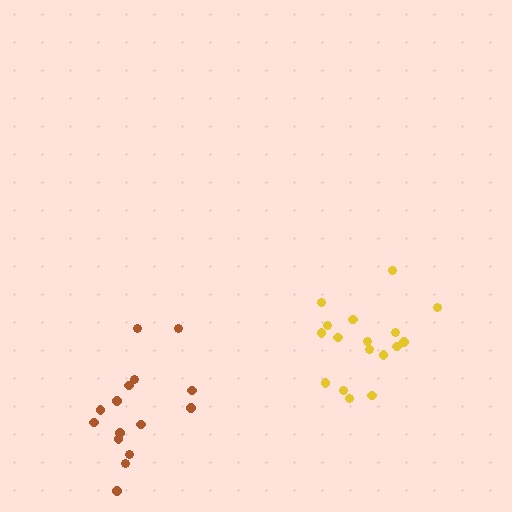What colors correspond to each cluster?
The clusters are colored: yellow, brown.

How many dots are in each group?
Group 1: 17 dots, Group 2: 15 dots (32 total).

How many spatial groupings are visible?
There are 2 spatial groupings.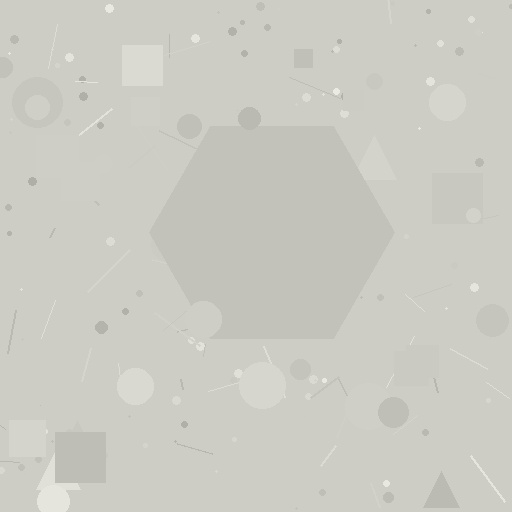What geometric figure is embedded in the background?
A hexagon is embedded in the background.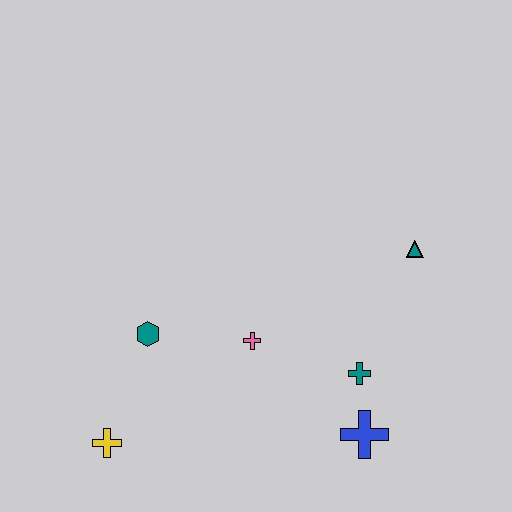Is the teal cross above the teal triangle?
No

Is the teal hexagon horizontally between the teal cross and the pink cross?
No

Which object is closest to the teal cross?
The blue cross is closest to the teal cross.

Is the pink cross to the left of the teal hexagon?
No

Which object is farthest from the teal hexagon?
The teal triangle is farthest from the teal hexagon.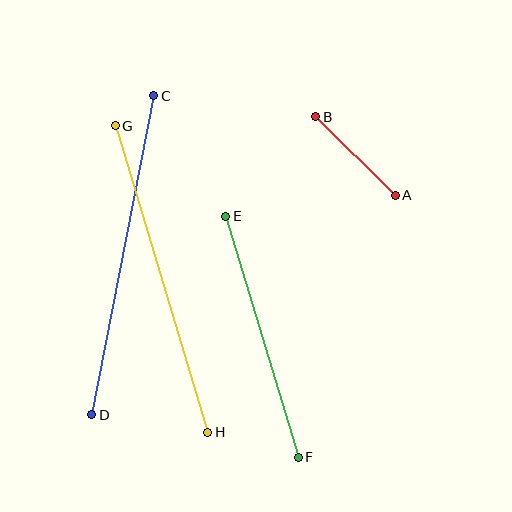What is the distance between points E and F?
The distance is approximately 252 pixels.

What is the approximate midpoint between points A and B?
The midpoint is at approximately (356, 156) pixels.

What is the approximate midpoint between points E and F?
The midpoint is at approximately (262, 337) pixels.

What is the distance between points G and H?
The distance is approximately 320 pixels.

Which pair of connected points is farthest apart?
Points C and D are farthest apart.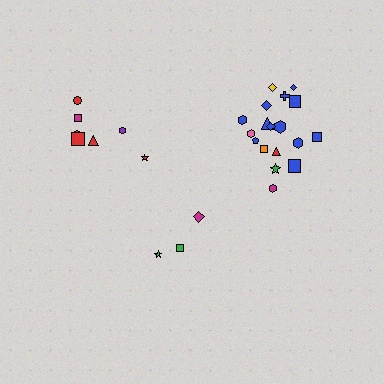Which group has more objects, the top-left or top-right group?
The top-right group.